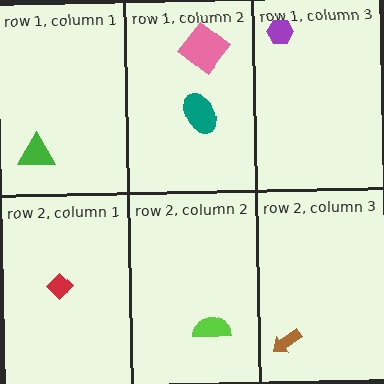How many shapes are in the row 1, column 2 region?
2.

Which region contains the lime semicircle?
The row 2, column 2 region.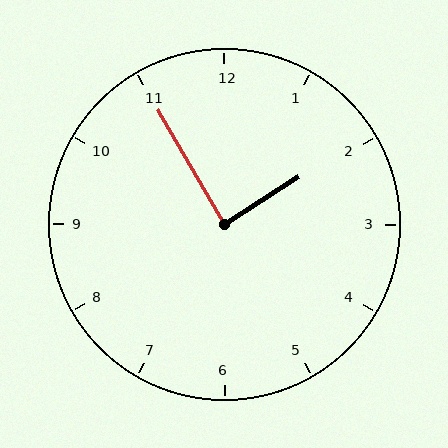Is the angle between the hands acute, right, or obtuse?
It is right.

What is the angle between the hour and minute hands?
Approximately 88 degrees.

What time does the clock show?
1:55.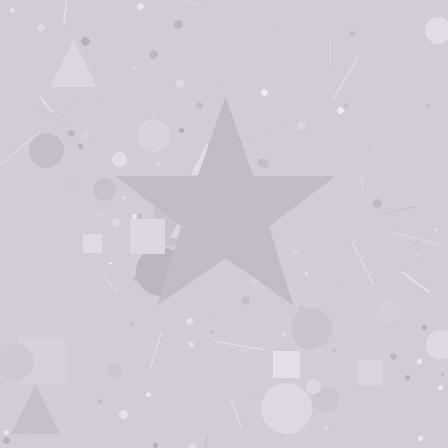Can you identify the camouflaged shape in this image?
The camouflaged shape is a star.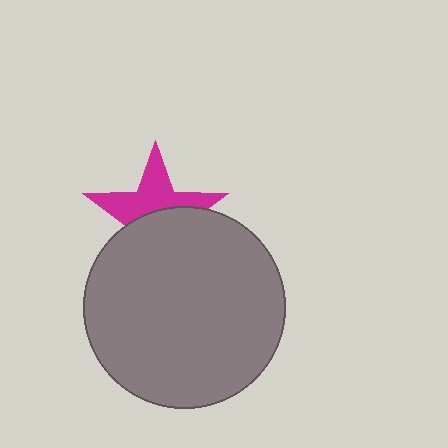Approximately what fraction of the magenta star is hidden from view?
Roughly 52% of the magenta star is hidden behind the gray circle.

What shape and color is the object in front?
The object in front is a gray circle.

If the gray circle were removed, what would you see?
You would see the complete magenta star.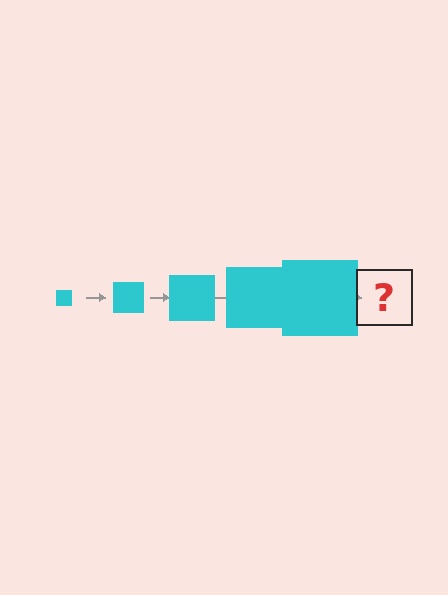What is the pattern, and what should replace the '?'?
The pattern is that the square gets progressively larger each step. The '?' should be a cyan square, larger than the previous one.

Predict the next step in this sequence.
The next step is a cyan square, larger than the previous one.